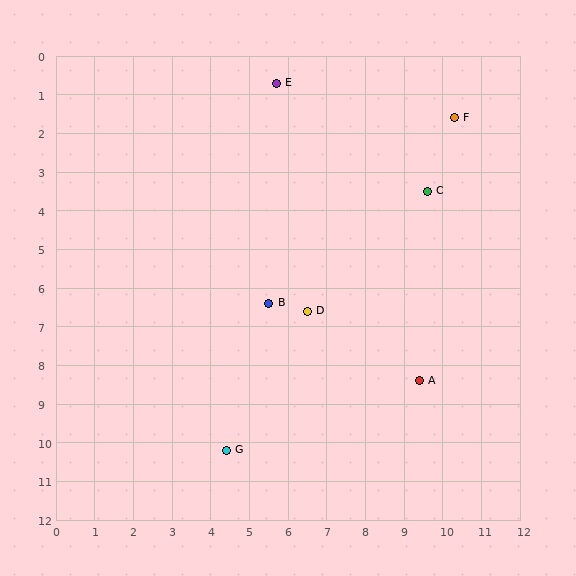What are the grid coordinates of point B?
Point B is at approximately (5.5, 6.4).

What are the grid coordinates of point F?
Point F is at approximately (10.3, 1.6).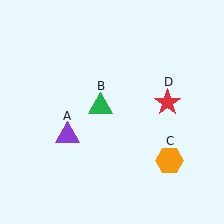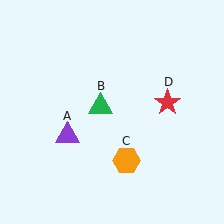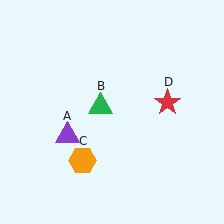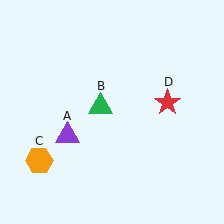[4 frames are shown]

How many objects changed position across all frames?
1 object changed position: orange hexagon (object C).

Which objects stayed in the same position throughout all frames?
Purple triangle (object A) and green triangle (object B) and red star (object D) remained stationary.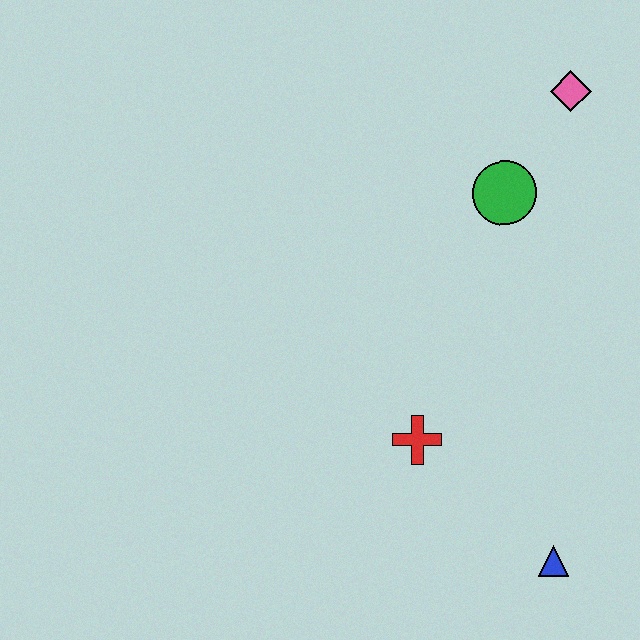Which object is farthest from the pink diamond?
The blue triangle is farthest from the pink diamond.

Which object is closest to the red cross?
The blue triangle is closest to the red cross.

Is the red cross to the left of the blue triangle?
Yes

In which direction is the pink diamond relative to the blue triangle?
The pink diamond is above the blue triangle.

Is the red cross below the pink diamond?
Yes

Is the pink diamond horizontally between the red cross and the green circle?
No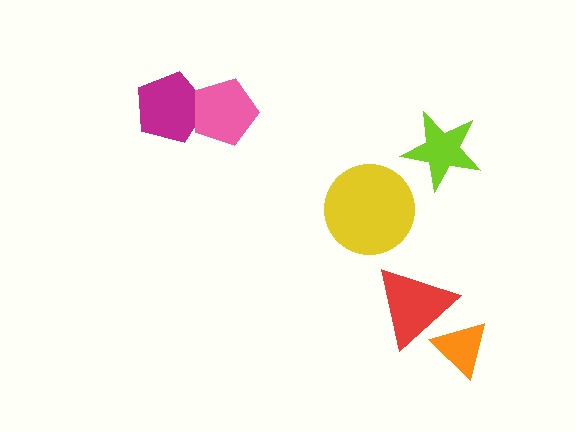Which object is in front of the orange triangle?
The red triangle is in front of the orange triangle.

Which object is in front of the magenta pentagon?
The pink pentagon is in front of the magenta pentagon.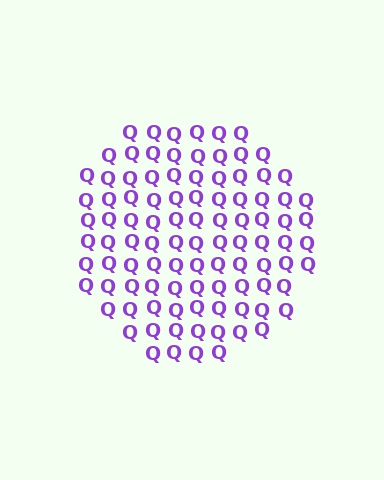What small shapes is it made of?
It is made of small letter Q's.